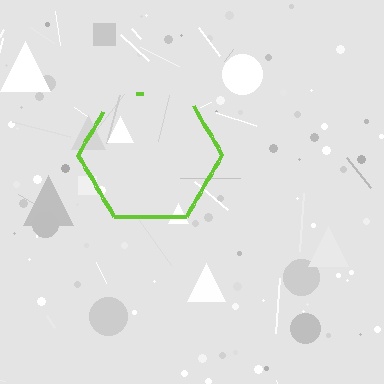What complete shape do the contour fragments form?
The contour fragments form a hexagon.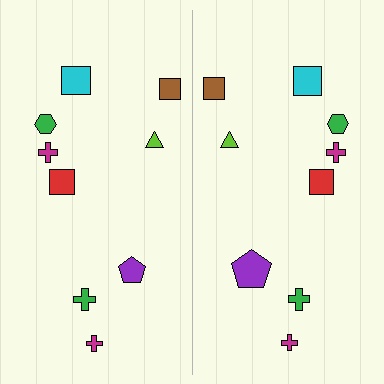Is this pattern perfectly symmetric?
No, the pattern is not perfectly symmetric. The purple pentagon on the right side has a different size than its mirror counterpart.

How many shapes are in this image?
There are 18 shapes in this image.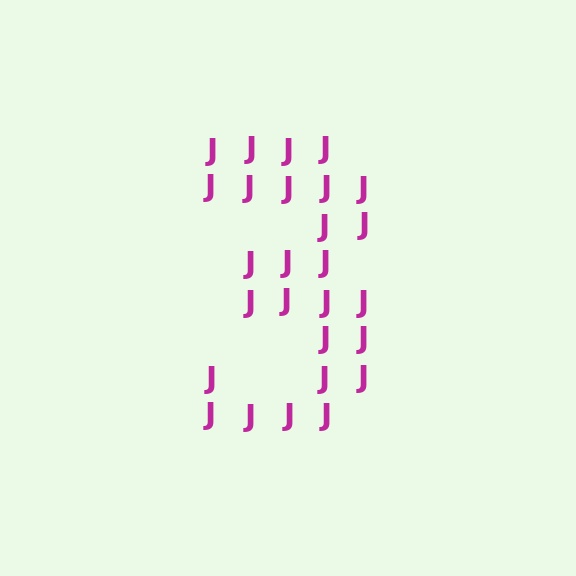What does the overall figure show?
The overall figure shows the digit 3.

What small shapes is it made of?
It is made of small letter J's.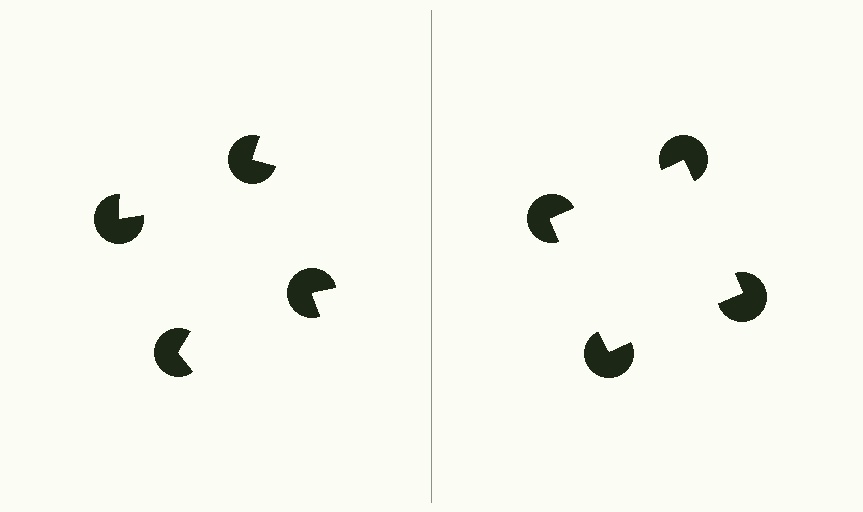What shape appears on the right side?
An illusory square.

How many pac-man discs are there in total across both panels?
8 — 4 on each side.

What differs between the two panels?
The pac-man discs are positioned identically on both sides; only the wedge orientations differ. On the right they align to a square; on the left they are misaligned.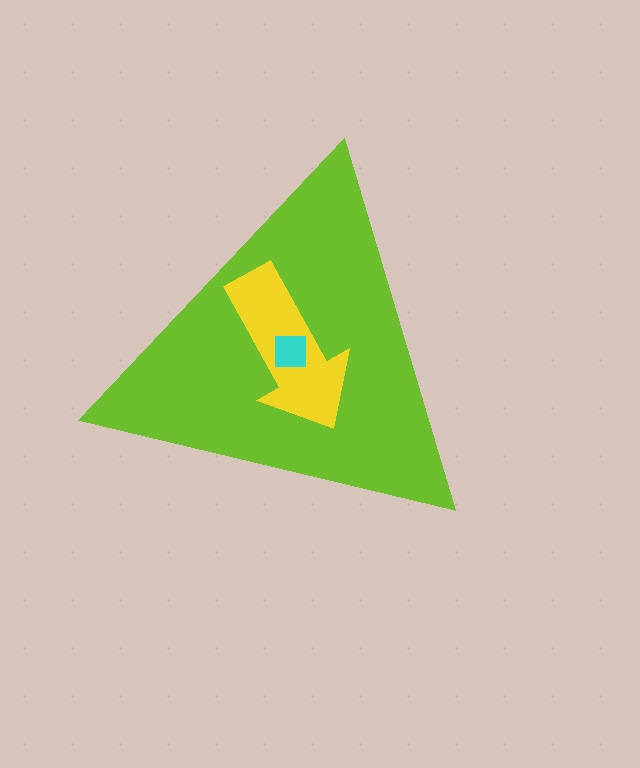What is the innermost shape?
The cyan square.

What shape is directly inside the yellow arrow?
The cyan square.